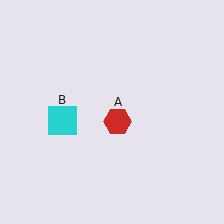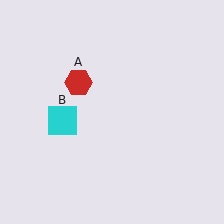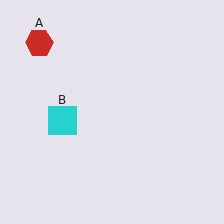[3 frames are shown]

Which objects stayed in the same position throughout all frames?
Cyan square (object B) remained stationary.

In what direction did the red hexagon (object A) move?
The red hexagon (object A) moved up and to the left.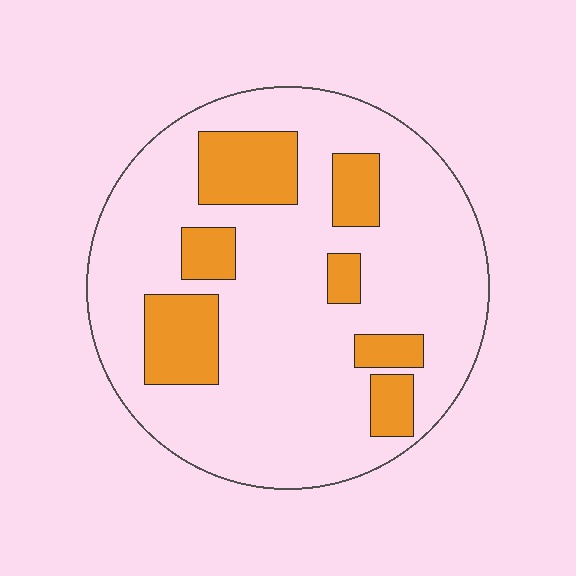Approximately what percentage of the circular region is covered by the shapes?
Approximately 20%.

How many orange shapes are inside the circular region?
7.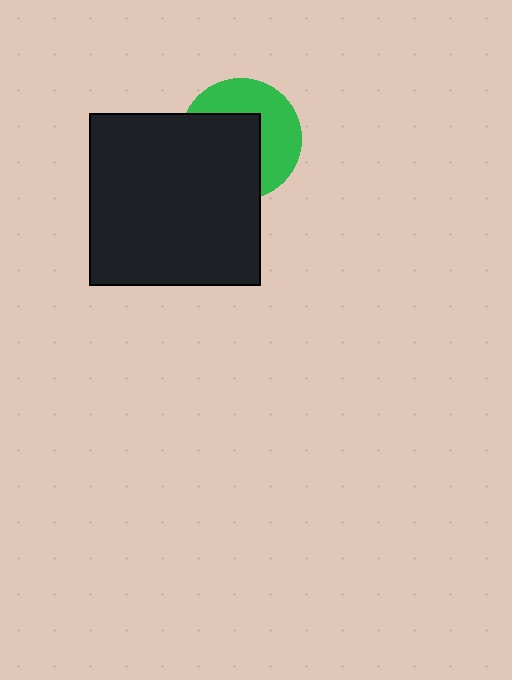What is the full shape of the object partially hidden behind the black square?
The partially hidden object is a green circle.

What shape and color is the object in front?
The object in front is a black square.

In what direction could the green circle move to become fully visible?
The green circle could move toward the upper-right. That would shift it out from behind the black square entirely.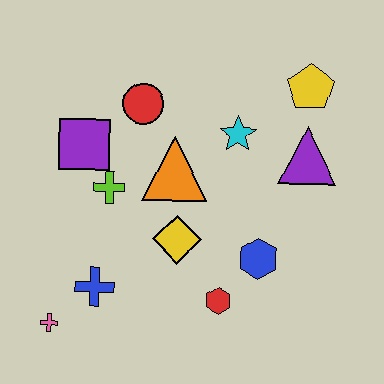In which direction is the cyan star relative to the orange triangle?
The cyan star is to the right of the orange triangle.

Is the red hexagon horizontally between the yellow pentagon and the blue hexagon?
No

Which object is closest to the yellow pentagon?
The purple triangle is closest to the yellow pentagon.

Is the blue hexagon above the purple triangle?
No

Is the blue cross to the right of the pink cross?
Yes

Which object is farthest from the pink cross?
The yellow pentagon is farthest from the pink cross.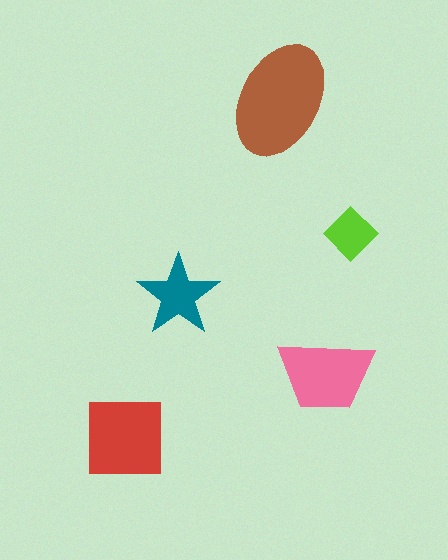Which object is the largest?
The brown ellipse.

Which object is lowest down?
The red square is bottommost.